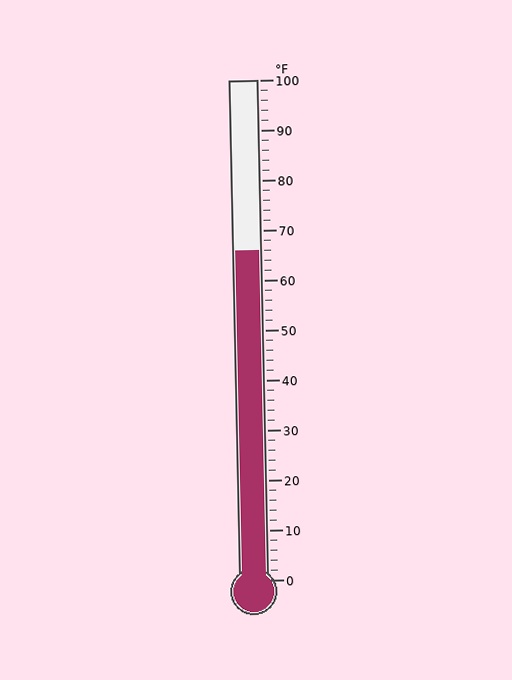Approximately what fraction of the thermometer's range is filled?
The thermometer is filled to approximately 65% of its range.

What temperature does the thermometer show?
The thermometer shows approximately 66°F.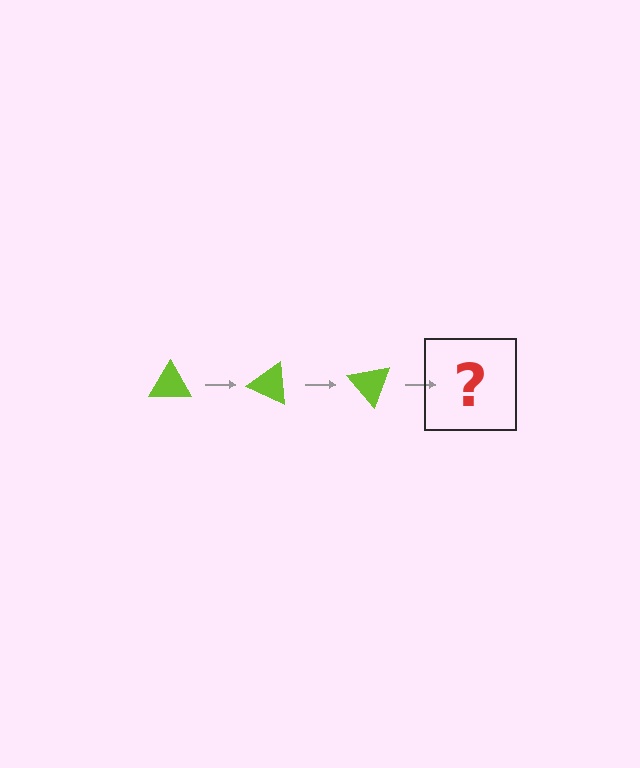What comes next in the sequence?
The next element should be a lime triangle rotated 75 degrees.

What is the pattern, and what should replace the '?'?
The pattern is that the triangle rotates 25 degrees each step. The '?' should be a lime triangle rotated 75 degrees.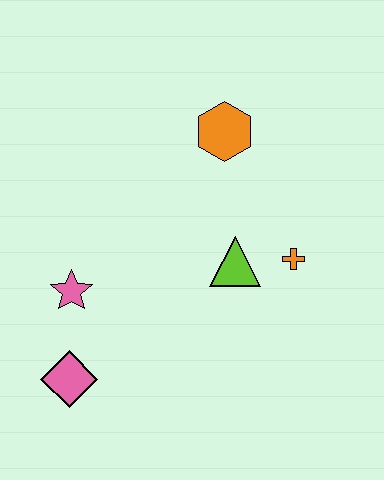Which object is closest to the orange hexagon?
The lime triangle is closest to the orange hexagon.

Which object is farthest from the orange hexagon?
The pink diamond is farthest from the orange hexagon.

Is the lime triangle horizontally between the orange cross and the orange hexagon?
Yes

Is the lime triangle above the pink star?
Yes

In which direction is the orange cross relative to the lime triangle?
The orange cross is to the right of the lime triangle.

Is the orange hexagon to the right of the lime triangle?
No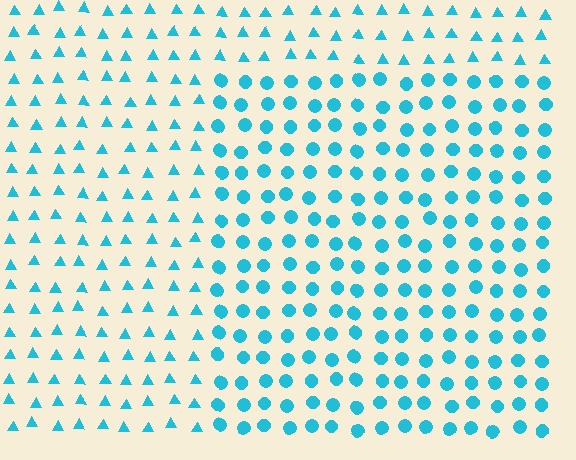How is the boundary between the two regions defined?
The boundary is defined by a change in element shape: circles inside vs. triangles outside. All elements share the same color and spacing.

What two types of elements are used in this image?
The image uses circles inside the rectangle region and triangles outside it.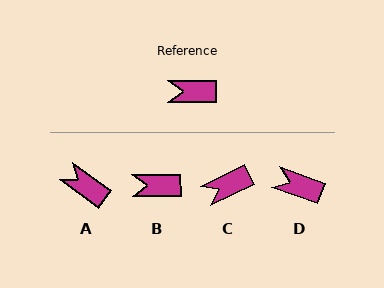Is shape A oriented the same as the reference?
No, it is off by about 37 degrees.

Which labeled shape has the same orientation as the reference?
B.